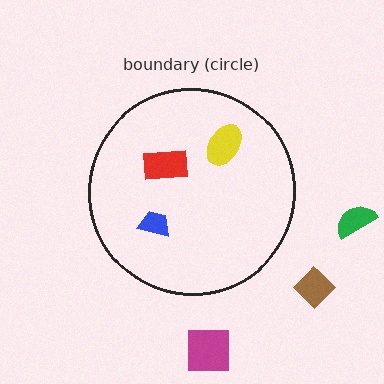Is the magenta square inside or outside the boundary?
Outside.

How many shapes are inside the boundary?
3 inside, 3 outside.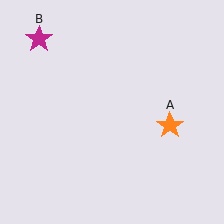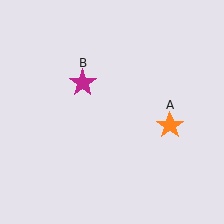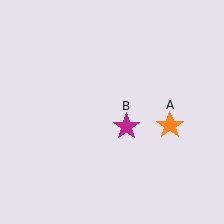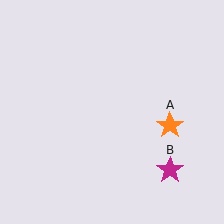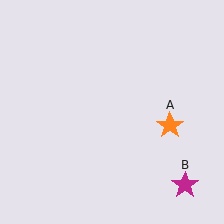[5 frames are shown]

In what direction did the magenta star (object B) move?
The magenta star (object B) moved down and to the right.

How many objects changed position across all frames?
1 object changed position: magenta star (object B).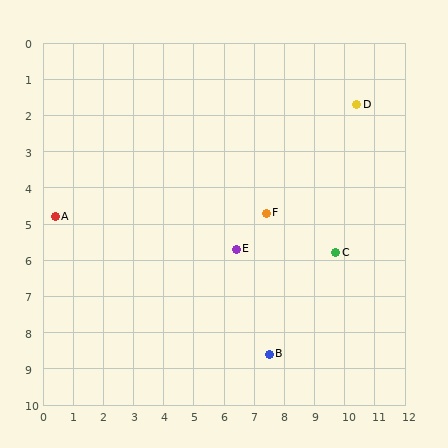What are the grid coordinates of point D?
Point D is at approximately (10.4, 1.7).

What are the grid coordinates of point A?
Point A is at approximately (0.4, 4.8).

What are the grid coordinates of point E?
Point E is at approximately (6.4, 5.7).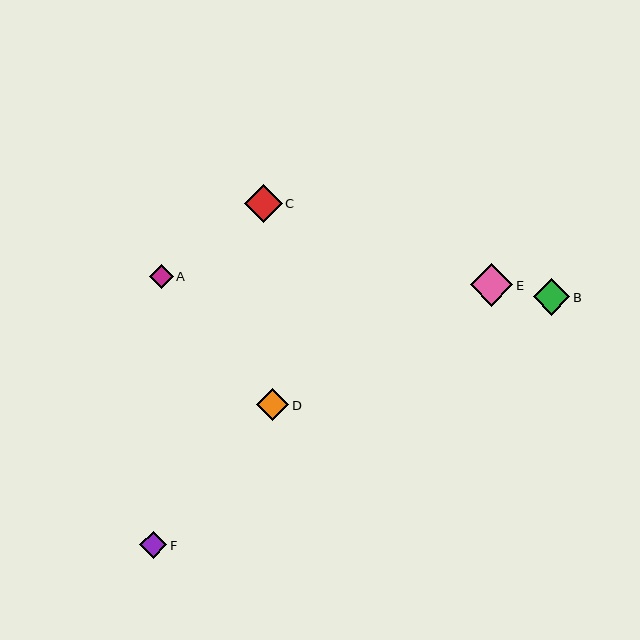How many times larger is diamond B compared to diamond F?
Diamond B is approximately 1.4 times the size of diamond F.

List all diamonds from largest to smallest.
From largest to smallest: E, C, B, D, F, A.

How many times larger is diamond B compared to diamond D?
Diamond B is approximately 1.1 times the size of diamond D.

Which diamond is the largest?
Diamond E is the largest with a size of approximately 42 pixels.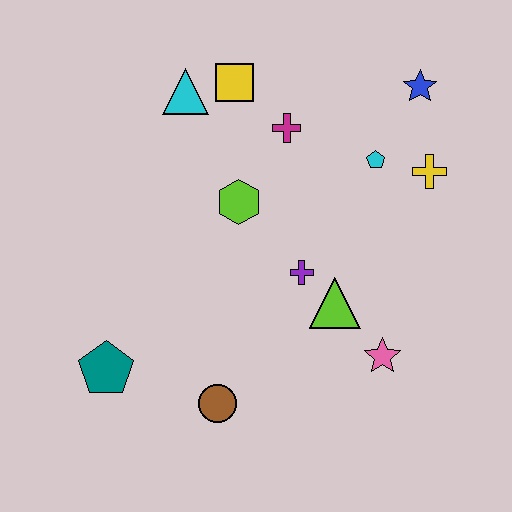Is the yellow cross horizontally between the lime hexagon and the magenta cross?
No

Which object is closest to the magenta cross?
The yellow square is closest to the magenta cross.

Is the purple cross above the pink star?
Yes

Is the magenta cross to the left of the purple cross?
Yes